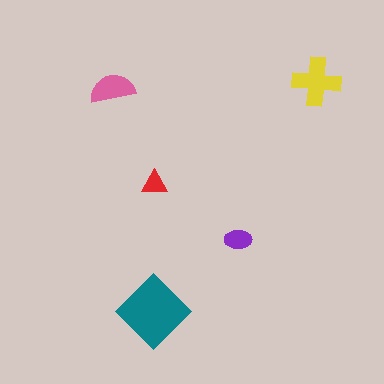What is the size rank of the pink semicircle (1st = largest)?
3rd.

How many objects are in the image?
There are 5 objects in the image.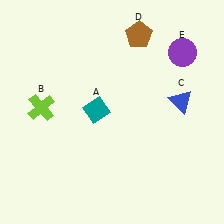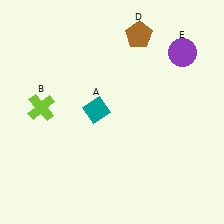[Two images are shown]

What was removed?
The blue triangle (C) was removed in Image 2.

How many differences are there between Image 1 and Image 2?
There is 1 difference between the two images.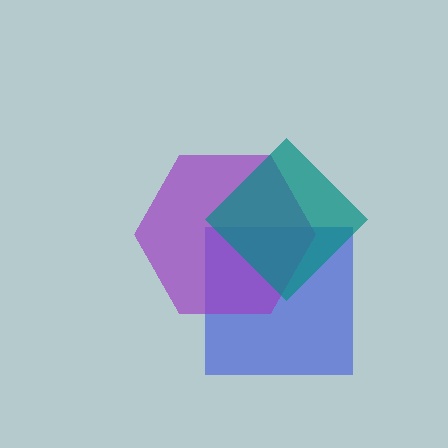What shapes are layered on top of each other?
The layered shapes are: a blue square, a purple hexagon, a teal diamond.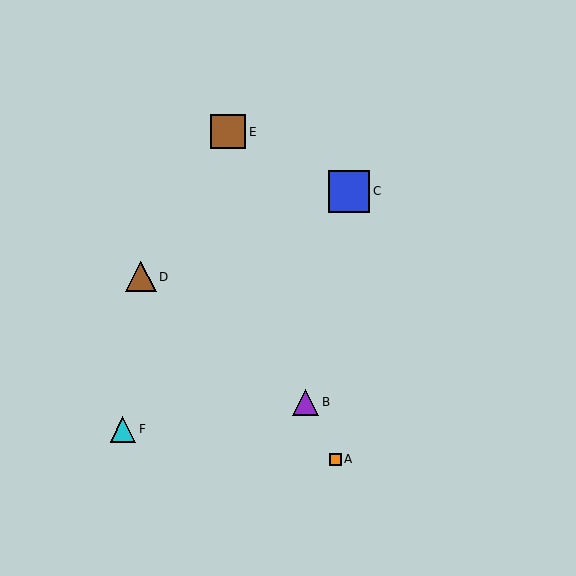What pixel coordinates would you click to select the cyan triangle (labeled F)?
Click at (123, 429) to select the cyan triangle F.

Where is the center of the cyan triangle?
The center of the cyan triangle is at (123, 429).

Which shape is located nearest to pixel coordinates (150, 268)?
The brown triangle (labeled D) at (141, 277) is nearest to that location.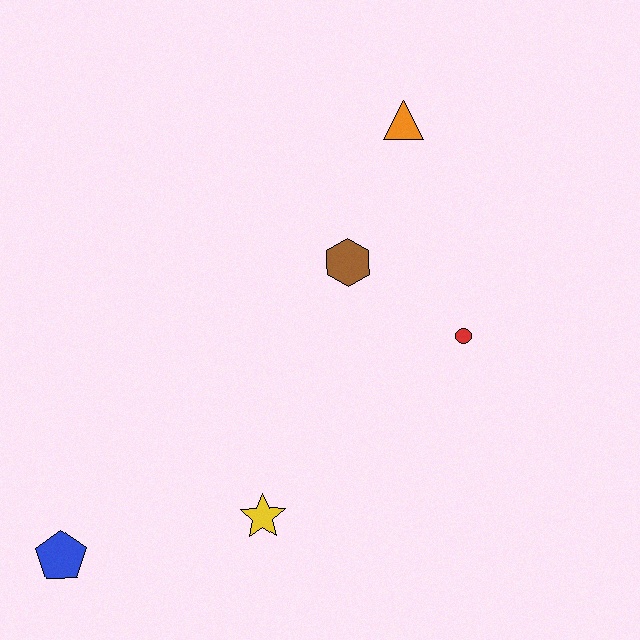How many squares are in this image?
There are no squares.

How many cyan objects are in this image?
There are no cyan objects.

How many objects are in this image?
There are 5 objects.